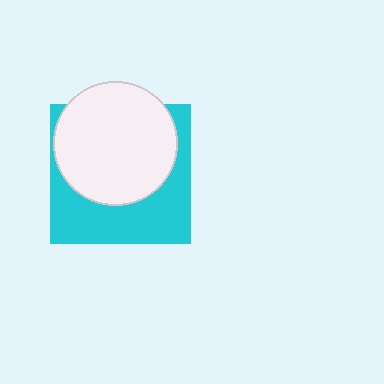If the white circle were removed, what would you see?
You would see the complete cyan square.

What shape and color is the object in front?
The object in front is a white circle.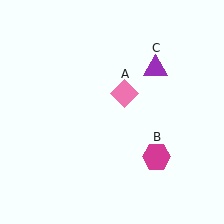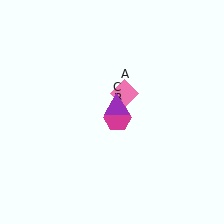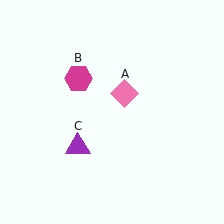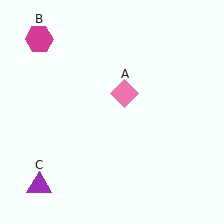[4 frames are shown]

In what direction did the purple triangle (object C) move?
The purple triangle (object C) moved down and to the left.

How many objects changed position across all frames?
2 objects changed position: magenta hexagon (object B), purple triangle (object C).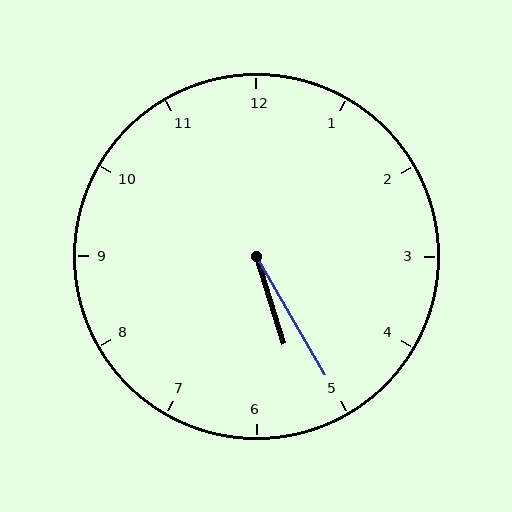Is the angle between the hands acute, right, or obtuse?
It is acute.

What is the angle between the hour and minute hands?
Approximately 12 degrees.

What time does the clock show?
5:25.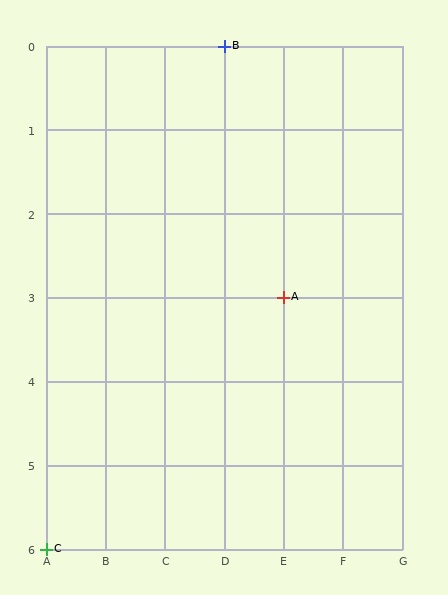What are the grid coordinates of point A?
Point A is at grid coordinates (E, 3).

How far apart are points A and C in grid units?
Points A and C are 4 columns and 3 rows apart (about 5.0 grid units diagonally).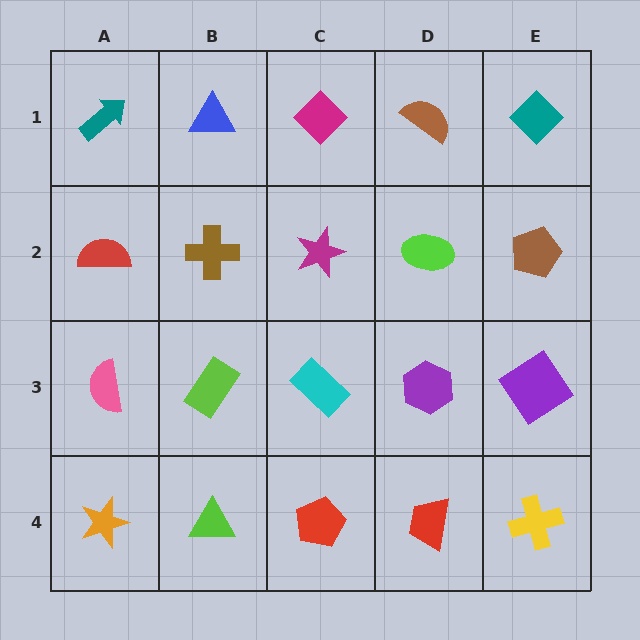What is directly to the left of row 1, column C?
A blue triangle.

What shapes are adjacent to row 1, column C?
A magenta star (row 2, column C), a blue triangle (row 1, column B), a brown semicircle (row 1, column D).